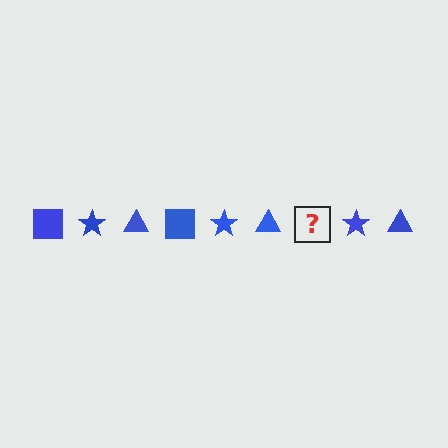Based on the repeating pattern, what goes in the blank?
The blank should be a blue square.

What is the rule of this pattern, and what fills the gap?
The rule is that the pattern cycles through square, star, triangle shapes in blue. The gap should be filled with a blue square.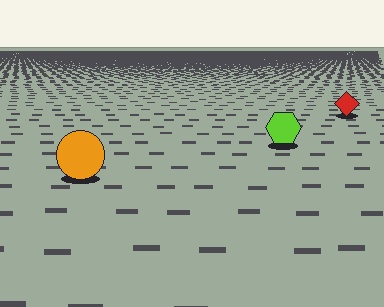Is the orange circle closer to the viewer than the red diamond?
Yes. The orange circle is closer — you can tell from the texture gradient: the ground texture is coarser near it.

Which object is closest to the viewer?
The orange circle is closest. The texture marks near it are larger and more spread out.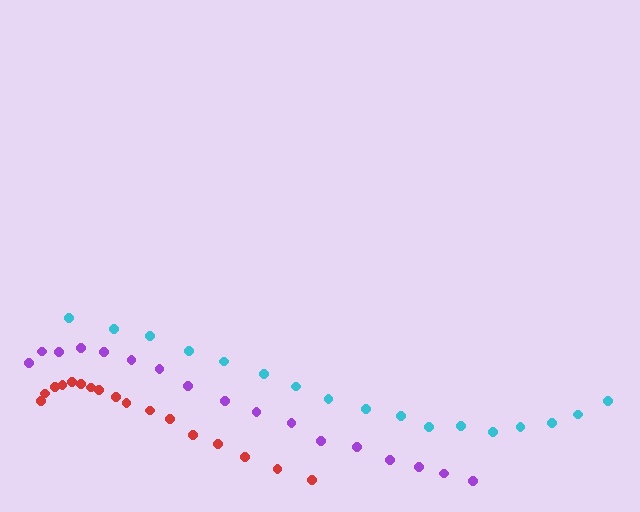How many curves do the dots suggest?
There are 3 distinct paths.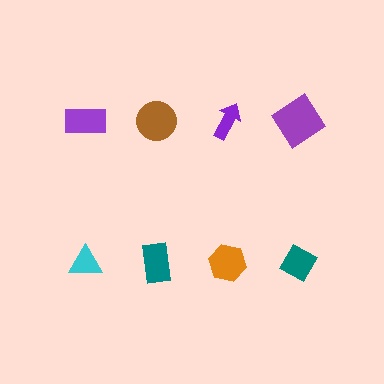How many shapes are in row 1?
4 shapes.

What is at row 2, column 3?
An orange hexagon.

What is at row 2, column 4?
A teal diamond.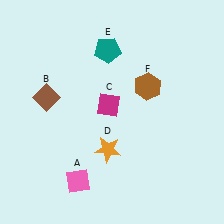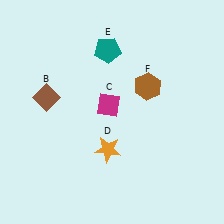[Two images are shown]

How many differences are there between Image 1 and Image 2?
There is 1 difference between the two images.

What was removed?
The pink diamond (A) was removed in Image 2.